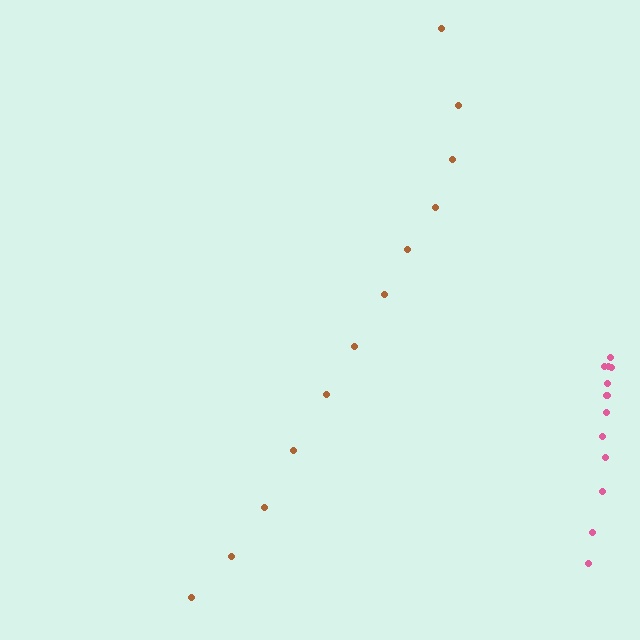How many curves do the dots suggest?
There are 2 distinct paths.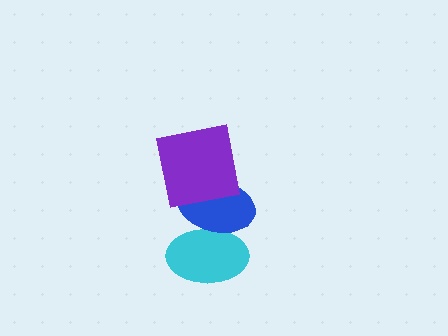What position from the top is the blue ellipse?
The blue ellipse is 2nd from the top.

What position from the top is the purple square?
The purple square is 1st from the top.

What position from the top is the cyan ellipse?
The cyan ellipse is 3rd from the top.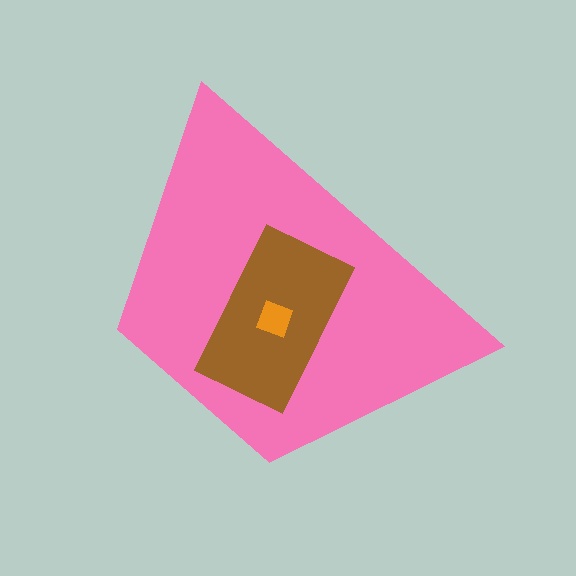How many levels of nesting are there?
3.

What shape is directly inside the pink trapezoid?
The brown rectangle.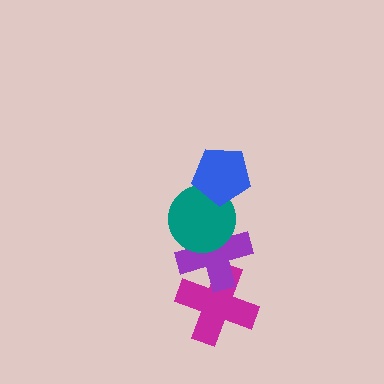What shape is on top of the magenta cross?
The purple cross is on top of the magenta cross.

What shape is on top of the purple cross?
The teal circle is on top of the purple cross.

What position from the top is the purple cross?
The purple cross is 3rd from the top.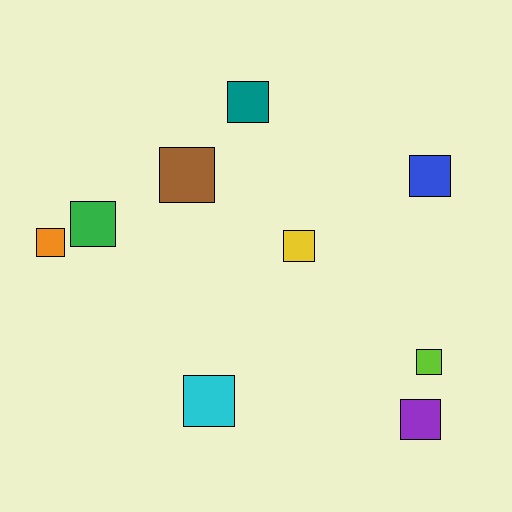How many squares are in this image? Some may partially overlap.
There are 9 squares.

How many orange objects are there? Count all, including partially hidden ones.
There is 1 orange object.